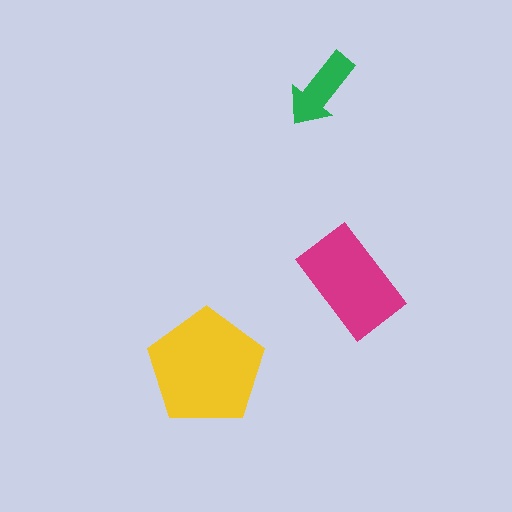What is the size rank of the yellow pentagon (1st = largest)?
1st.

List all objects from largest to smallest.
The yellow pentagon, the magenta rectangle, the green arrow.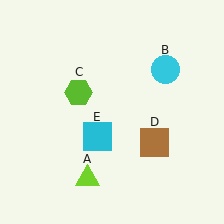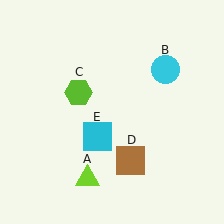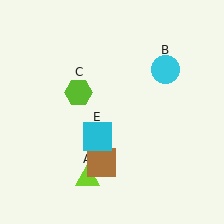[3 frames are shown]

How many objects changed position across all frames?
1 object changed position: brown square (object D).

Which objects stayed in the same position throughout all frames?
Lime triangle (object A) and cyan circle (object B) and lime hexagon (object C) and cyan square (object E) remained stationary.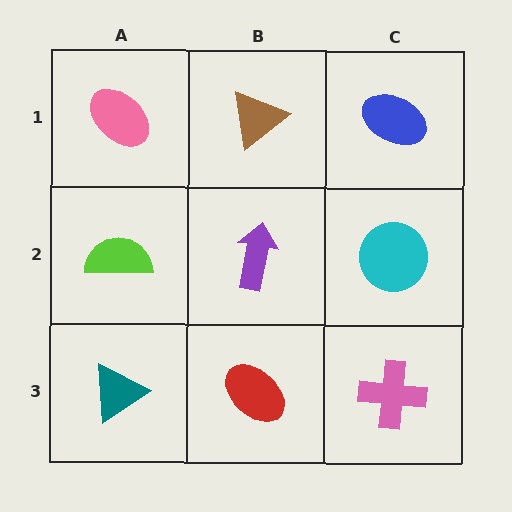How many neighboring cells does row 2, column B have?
4.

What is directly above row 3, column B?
A purple arrow.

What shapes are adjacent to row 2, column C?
A blue ellipse (row 1, column C), a pink cross (row 3, column C), a purple arrow (row 2, column B).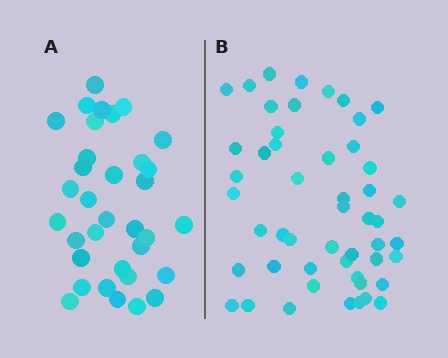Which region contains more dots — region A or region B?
Region B (the right region) has more dots.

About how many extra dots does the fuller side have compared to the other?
Region B has approximately 15 more dots than region A.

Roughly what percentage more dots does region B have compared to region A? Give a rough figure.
About 45% more.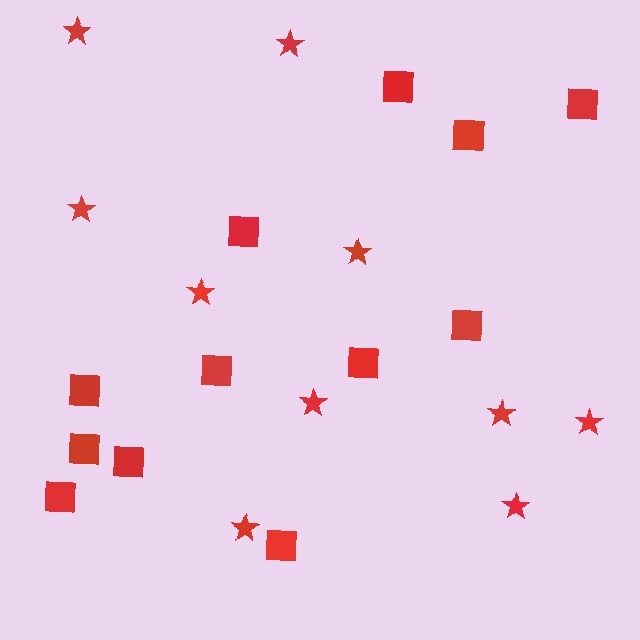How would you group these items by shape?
There are 2 groups: one group of stars (10) and one group of squares (12).